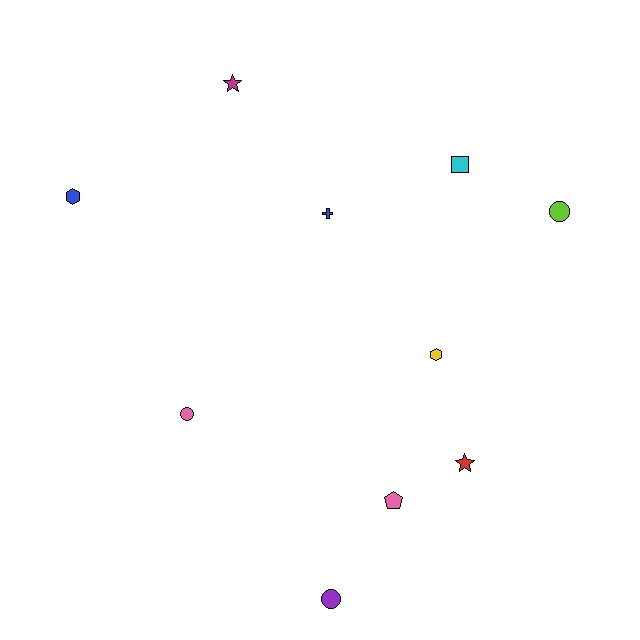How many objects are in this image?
There are 10 objects.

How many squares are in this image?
There is 1 square.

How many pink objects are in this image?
There are 2 pink objects.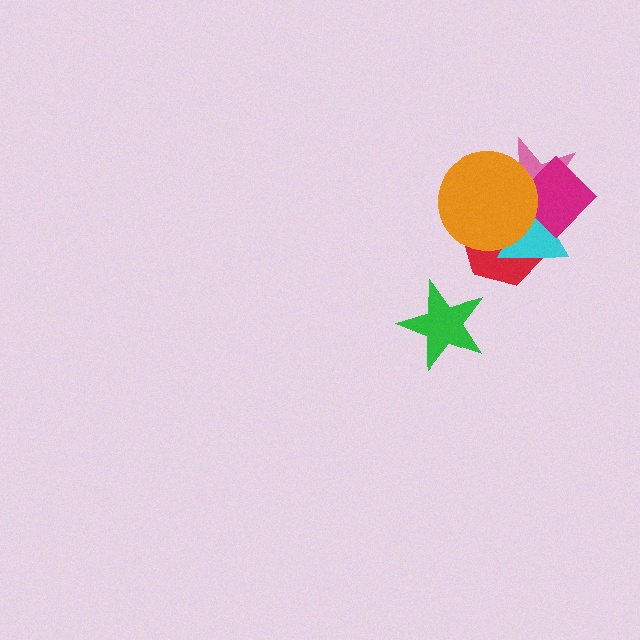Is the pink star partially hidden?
Yes, it is partially covered by another shape.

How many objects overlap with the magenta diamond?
4 objects overlap with the magenta diamond.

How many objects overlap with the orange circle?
4 objects overlap with the orange circle.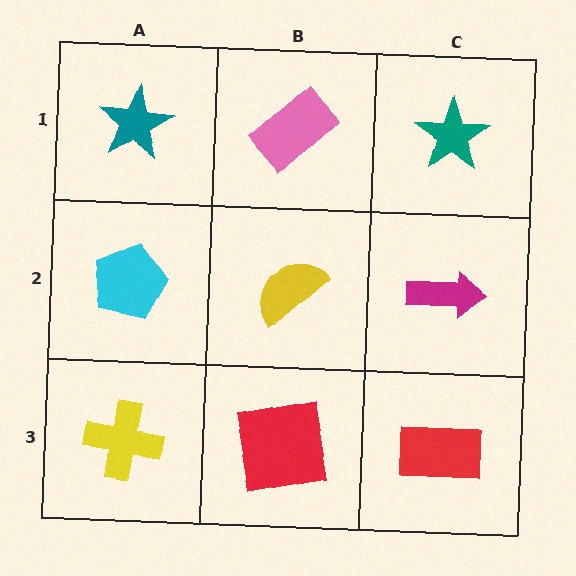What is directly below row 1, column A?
A cyan pentagon.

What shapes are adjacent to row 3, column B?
A yellow semicircle (row 2, column B), a yellow cross (row 3, column A), a red rectangle (row 3, column C).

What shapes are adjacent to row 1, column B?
A yellow semicircle (row 2, column B), a teal star (row 1, column A), a teal star (row 1, column C).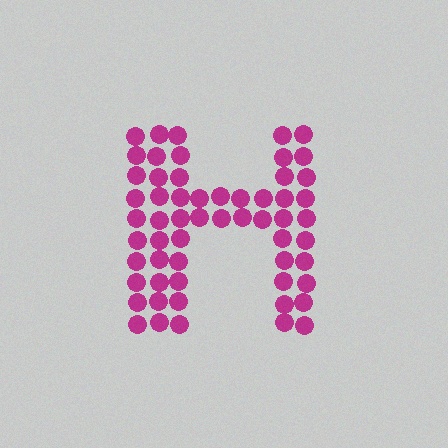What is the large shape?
The large shape is the letter H.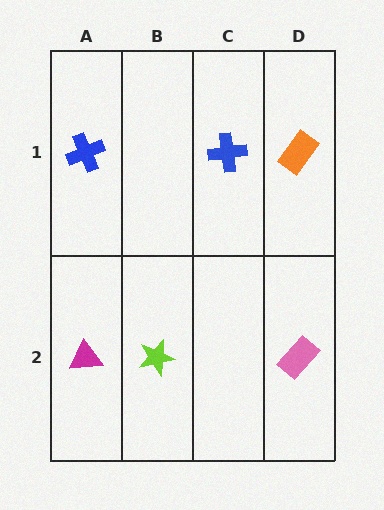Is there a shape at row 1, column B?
No, that cell is empty.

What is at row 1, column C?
A blue cross.